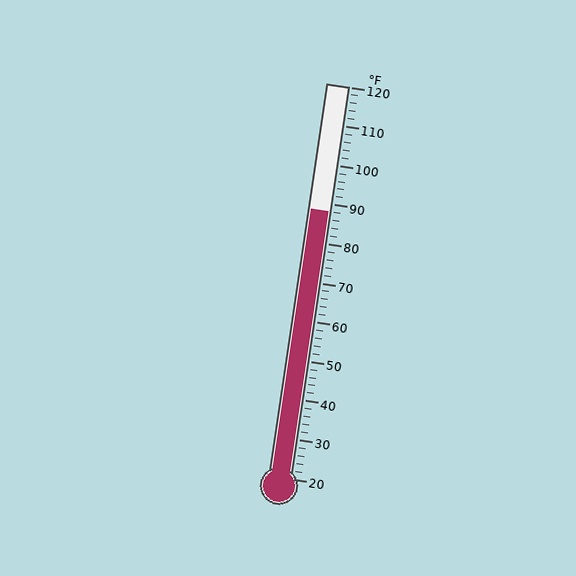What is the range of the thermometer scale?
The thermometer scale ranges from 20°F to 120°F.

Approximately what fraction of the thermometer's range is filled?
The thermometer is filled to approximately 70% of its range.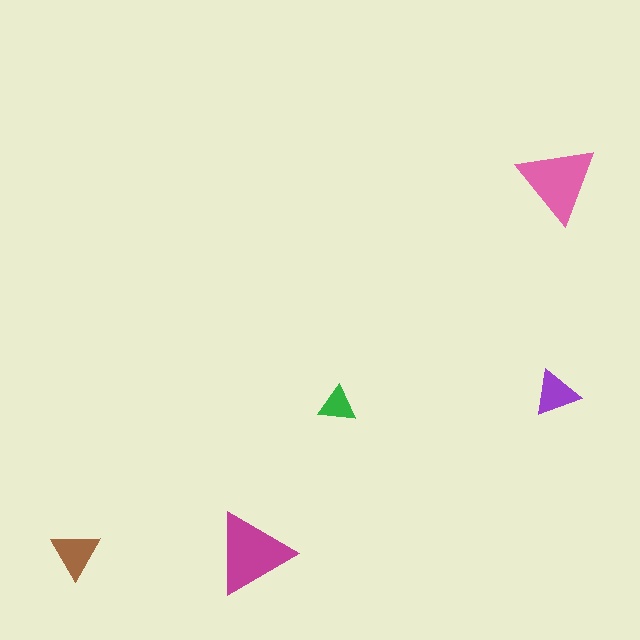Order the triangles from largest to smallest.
the magenta one, the pink one, the brown one, the purple one, the green one.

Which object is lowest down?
The brown triangle is bottommost.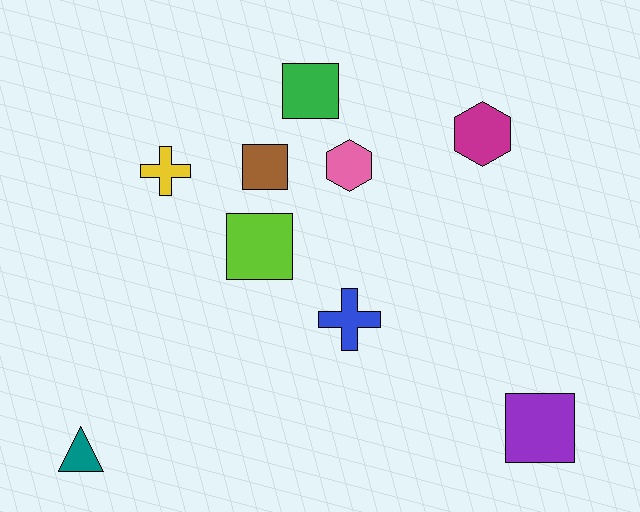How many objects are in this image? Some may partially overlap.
There are 9 objects.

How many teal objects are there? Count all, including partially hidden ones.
There is 1 teal object.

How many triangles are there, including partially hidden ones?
There is 1 triangle.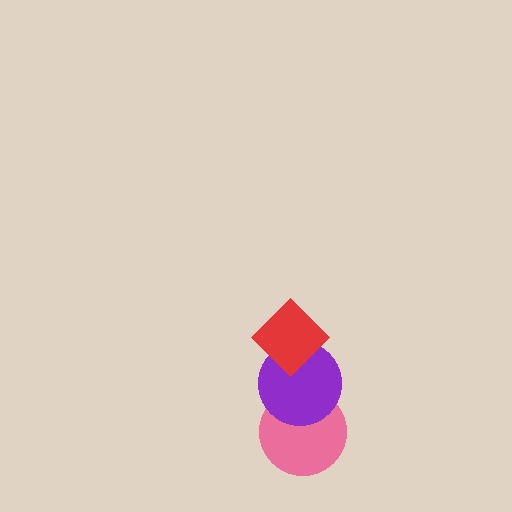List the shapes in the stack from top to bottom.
From top to bottom: the red diamond, the purple circle, the pink circle.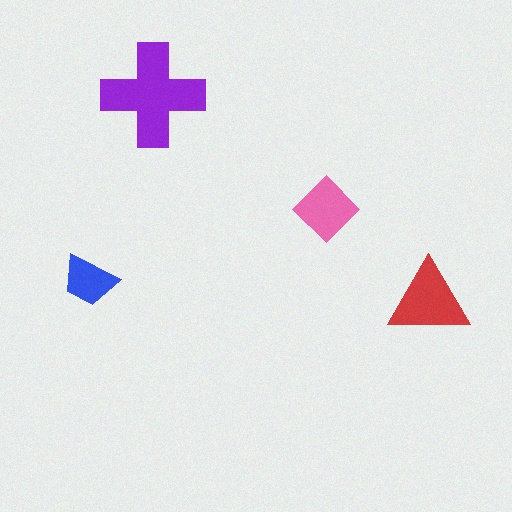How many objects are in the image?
There are 4 objects in the image.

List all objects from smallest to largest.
The blue trapezoid, the pink diamond, the red triangle, the purple cross.